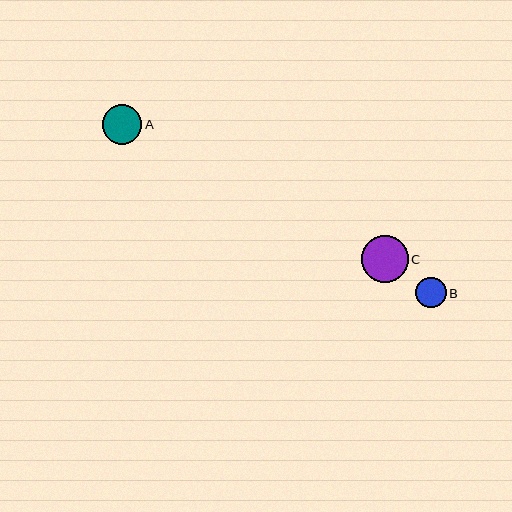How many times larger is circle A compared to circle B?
Circle A is approximately 1.3 times the size of circle B.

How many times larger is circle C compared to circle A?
Circle C is approximately 1.2 times the size of circle A.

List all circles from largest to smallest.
From largest to smallest: C, A, B.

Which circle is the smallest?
Circle B is the smallest with a size of approximately 30 pixels.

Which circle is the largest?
Circle C is the largest with a size of approximately 47 pixels.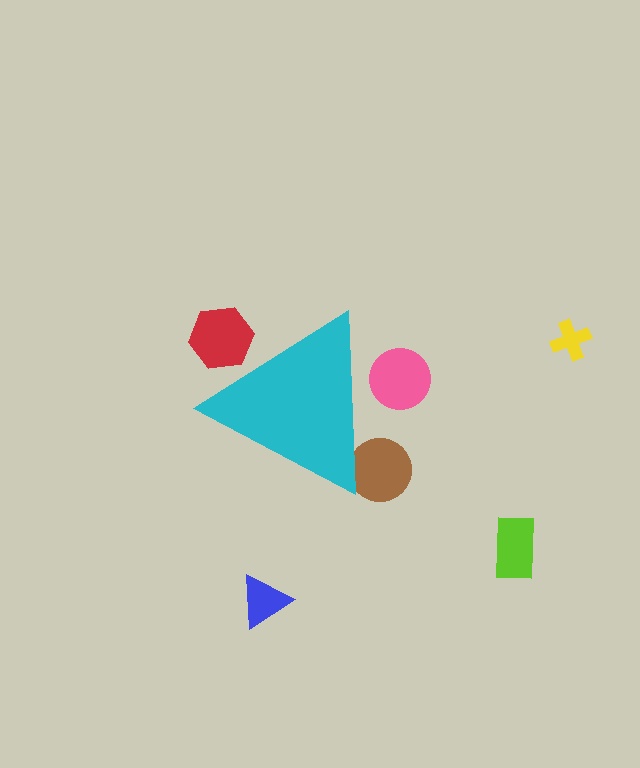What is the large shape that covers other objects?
A cyan triangle.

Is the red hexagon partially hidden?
Yes, the red hexagon is partially hidden behind the cyan triangle.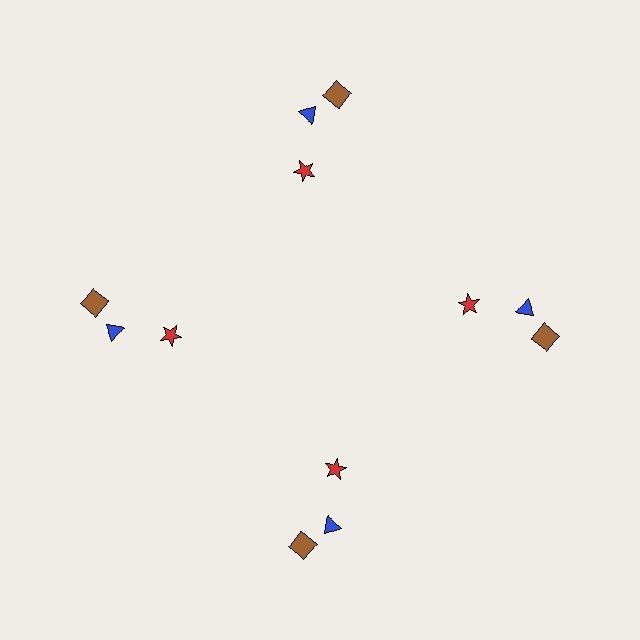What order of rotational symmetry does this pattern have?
This pattern has 4-fold rotational symmetry.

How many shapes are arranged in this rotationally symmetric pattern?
There are 12 shapes, arranged in 4 groups of 3.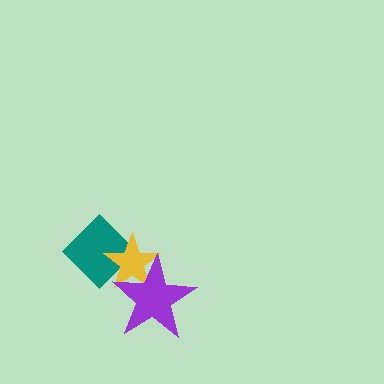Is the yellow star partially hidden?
Yes, it is partially covered by another shape.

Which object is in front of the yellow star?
The purple star is in front of the yellow star.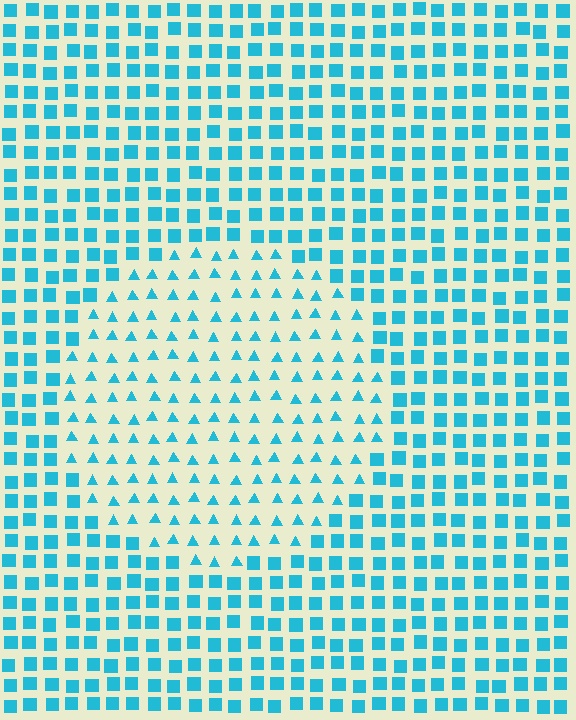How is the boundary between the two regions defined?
The boundary is defined by a change in element shape: triangles inside vs. squares outside. All elements share the same color and spacing.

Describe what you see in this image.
The image is filled with small cyan elements arranged in a uniform grid. A circle-shaped region contains triangles, while the surrounding area contains squares. The boundary is defined purely by the change in element shape.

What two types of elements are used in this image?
The image uses triangles inside the circle region and squares outside it.